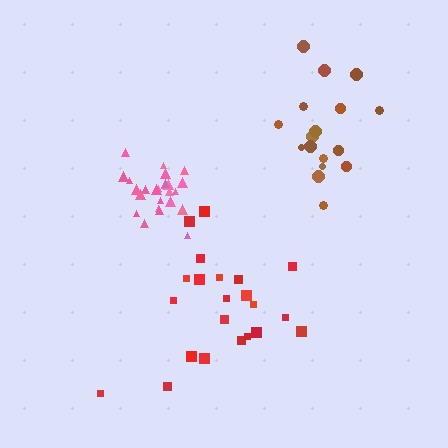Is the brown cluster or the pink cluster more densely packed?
Pink.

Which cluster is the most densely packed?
Pink.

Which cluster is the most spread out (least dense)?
Brown.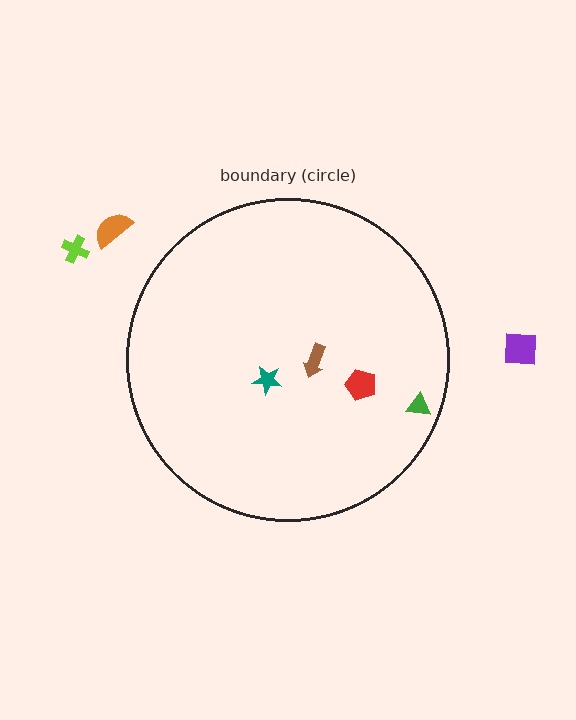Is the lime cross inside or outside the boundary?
Outside.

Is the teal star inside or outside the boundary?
Inside.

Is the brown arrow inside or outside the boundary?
Inside.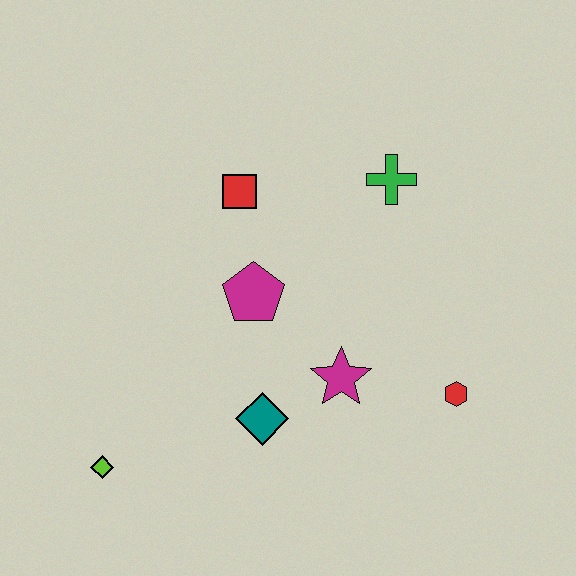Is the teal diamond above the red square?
No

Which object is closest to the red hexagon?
The magenta star is closest to the red hexagon.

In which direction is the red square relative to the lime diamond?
The red square is above the lime diamond.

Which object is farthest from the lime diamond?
The green cross is farthest from the lime diamond.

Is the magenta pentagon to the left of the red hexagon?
Yes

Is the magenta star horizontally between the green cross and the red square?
Yes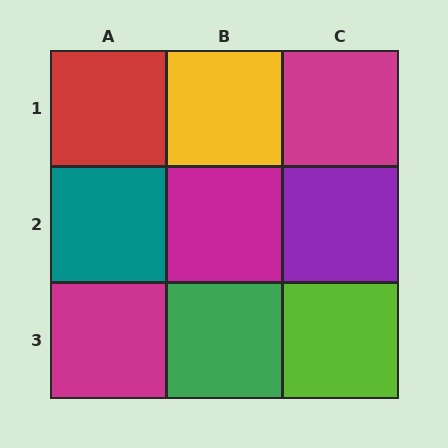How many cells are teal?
1 cell is teal.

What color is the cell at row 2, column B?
Magenta.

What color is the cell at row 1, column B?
Yellow.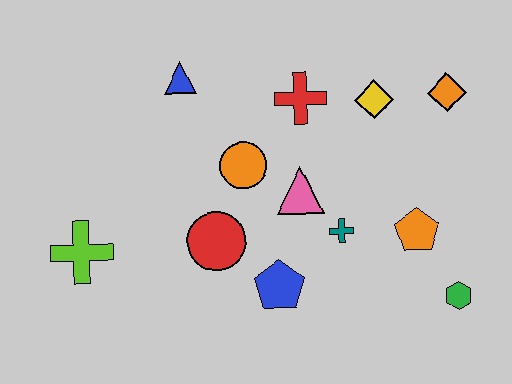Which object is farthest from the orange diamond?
The lime cross is farthest from the orange diamond.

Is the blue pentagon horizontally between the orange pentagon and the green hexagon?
No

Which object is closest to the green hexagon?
The orange pentagon is closest to the green hexagon.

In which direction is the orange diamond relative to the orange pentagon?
The orange diamond is above the orange pentagon.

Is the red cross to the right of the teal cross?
No